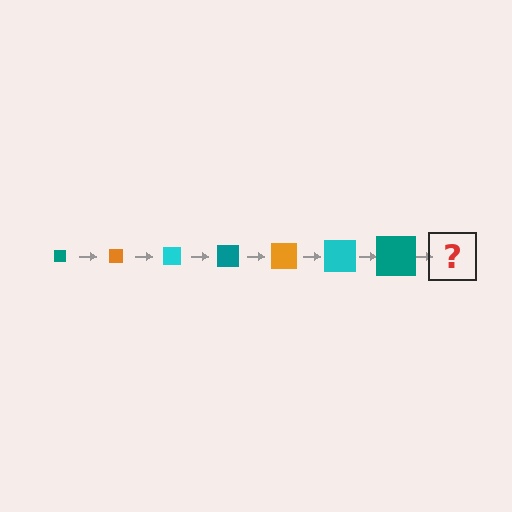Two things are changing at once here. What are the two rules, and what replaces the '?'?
The two rules are that the square grows larger each step and the color cycles through teal, orange, and cyan. The '?' should be an orange square, larger than the previous one.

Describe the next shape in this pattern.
It should be an orange square, larger than the previous one.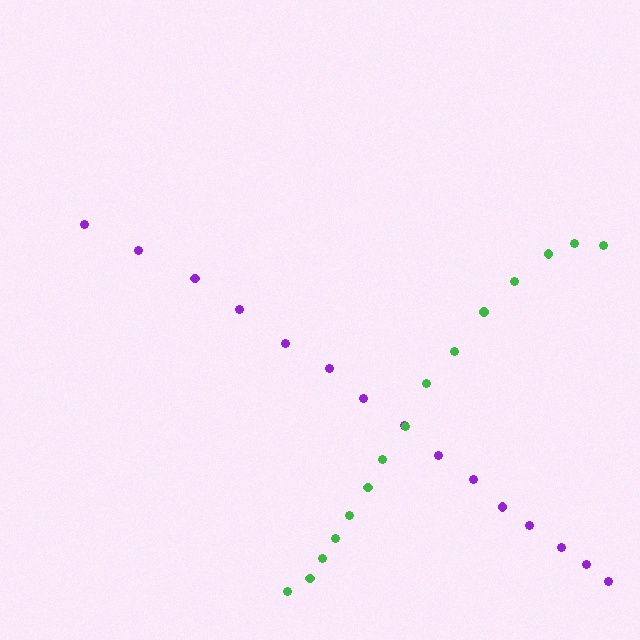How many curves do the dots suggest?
There are 2 distinct paths.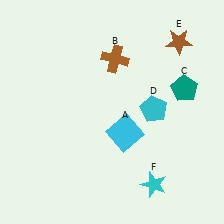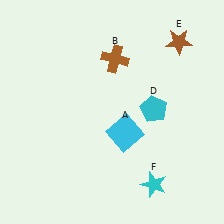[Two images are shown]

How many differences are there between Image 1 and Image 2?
There is 1 difference between the two images.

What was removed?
The teal pentagon (C) was removed in Image 2.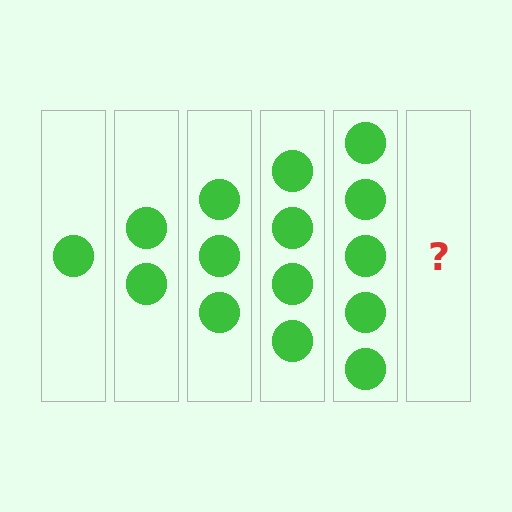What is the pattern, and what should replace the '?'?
The pattern is that each step adds one more circle. The '?' should be 6 circles.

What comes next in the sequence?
The next element should be 6 circles.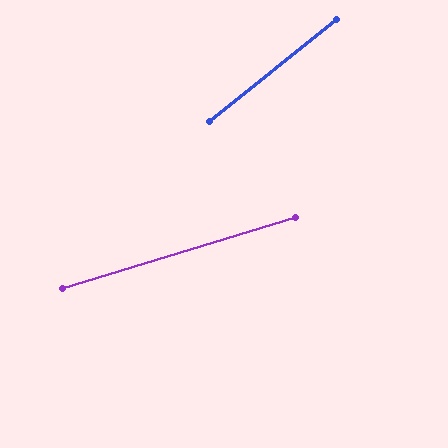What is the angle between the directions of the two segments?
Approximately 22 degrees.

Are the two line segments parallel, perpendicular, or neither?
Neither parallel nor perpendicular — they differ by about 22°.